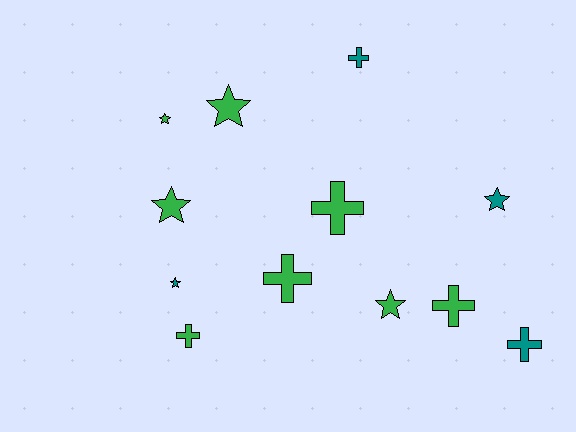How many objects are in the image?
There are 12 objects.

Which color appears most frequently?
Green, with 8 objects.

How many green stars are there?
There are 4 green stars.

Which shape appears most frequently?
Cross, with 6 objects.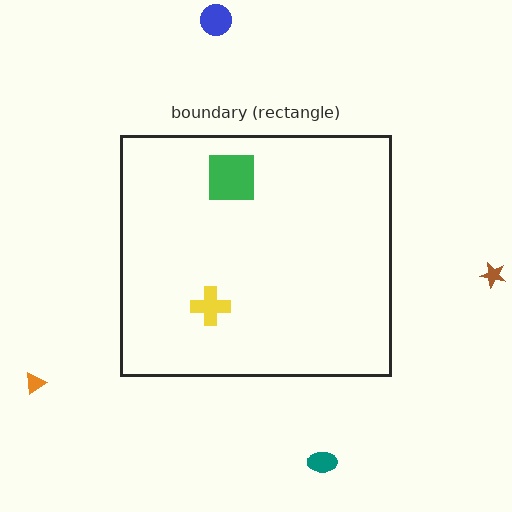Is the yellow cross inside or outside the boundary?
Inside.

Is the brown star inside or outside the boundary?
Outside.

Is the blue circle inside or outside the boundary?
Outside.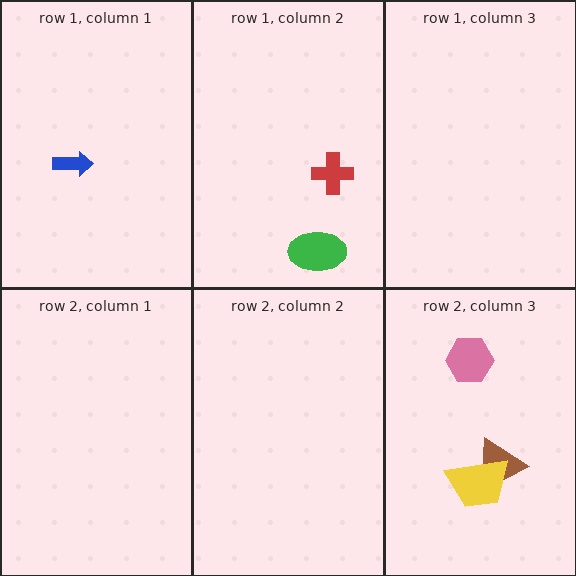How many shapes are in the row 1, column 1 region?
1.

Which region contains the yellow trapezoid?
The row 2, column 3 region.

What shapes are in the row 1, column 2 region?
The green ellipse, the red cross.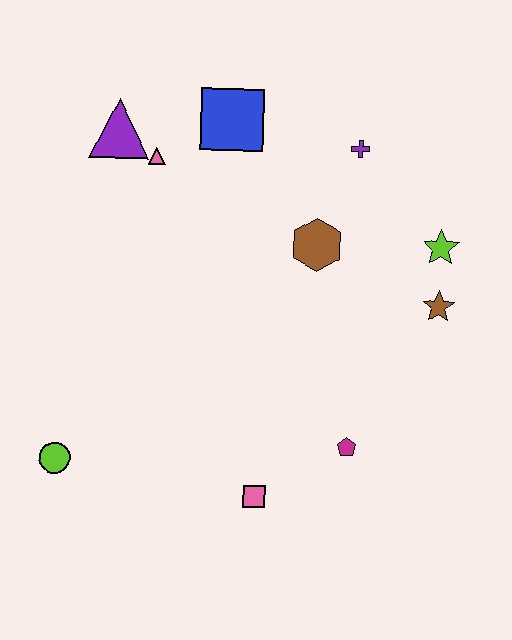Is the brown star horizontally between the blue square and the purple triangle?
No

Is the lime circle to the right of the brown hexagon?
No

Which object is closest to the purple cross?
The brown hexagon is closest to the purple cross.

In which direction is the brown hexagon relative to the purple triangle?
The brown hexagon is to the right of the purple triangle.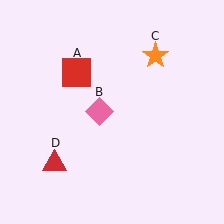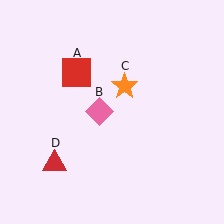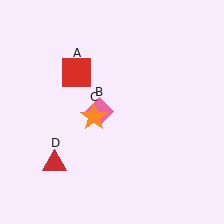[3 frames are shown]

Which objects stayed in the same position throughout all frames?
Red square (object A) and pink diamond (object B) and red triangle (object D) remained stationary.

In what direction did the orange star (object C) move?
The orange star (object C) moved down and to the left.